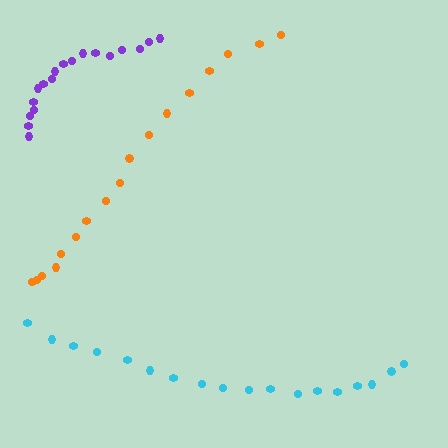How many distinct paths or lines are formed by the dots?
There are 3 distinct paths.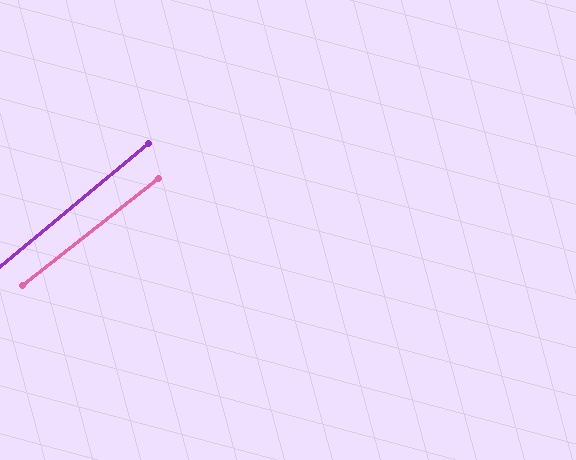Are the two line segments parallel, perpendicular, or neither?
Parallel — their directions differ by only 1.0°.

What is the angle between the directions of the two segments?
Approximately 1 degree.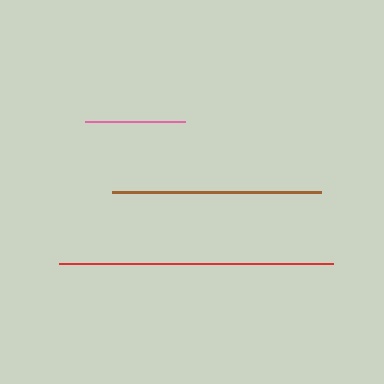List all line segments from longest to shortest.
From longest to shortest: red, brown, pink.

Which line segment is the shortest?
The pink line is the shortest at approximately 100 pixels.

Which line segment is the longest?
The red line is the longest at approximately 274 pixels.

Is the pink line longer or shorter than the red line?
The red line is longer than the pink line.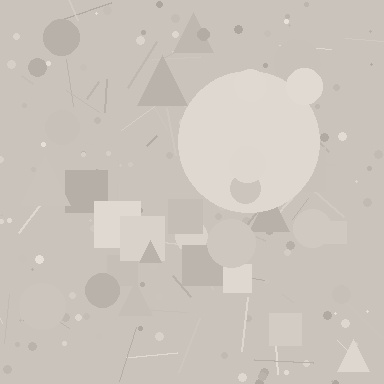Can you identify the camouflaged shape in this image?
The camouflaged shape is a circle.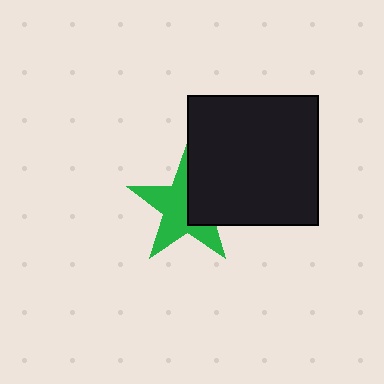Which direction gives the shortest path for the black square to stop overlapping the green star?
Moving right gives the shortest separation.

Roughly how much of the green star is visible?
About half of it is visible (roughly 62%).